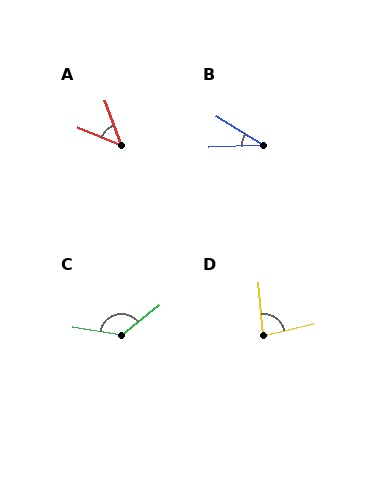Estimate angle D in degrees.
Approximately 82 degrees.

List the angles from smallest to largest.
B (34°), A (47°), D (82°), C (133°).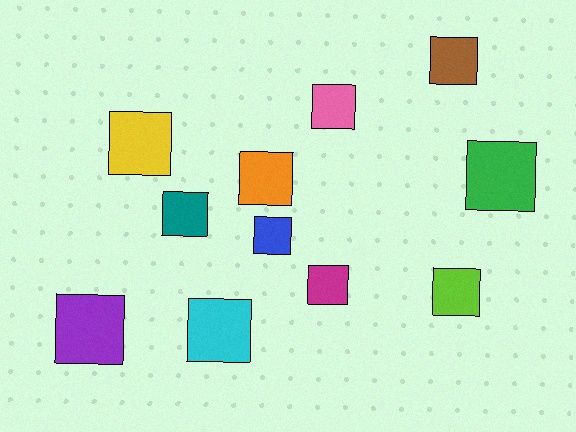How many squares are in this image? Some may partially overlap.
There are 11 squares.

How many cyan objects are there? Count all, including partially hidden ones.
There is 1 cyan object.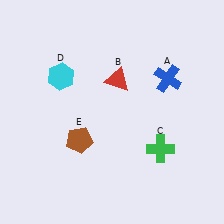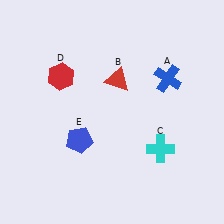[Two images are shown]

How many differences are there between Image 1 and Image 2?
There are 3 differences between the two images.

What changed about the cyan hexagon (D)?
In Image 1, D is cyan. In Image 2, it changed to red.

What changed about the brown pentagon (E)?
In Image 1, E is brown. In Image 2, it changed to blue.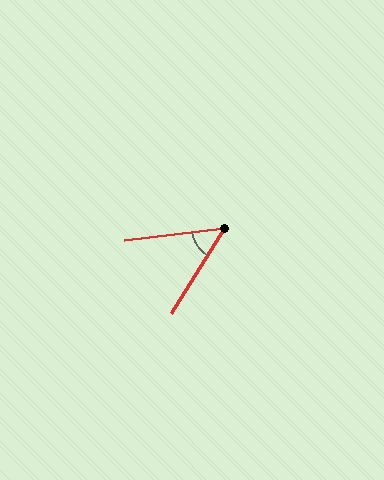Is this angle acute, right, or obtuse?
It is acute.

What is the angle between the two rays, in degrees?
Approximately 51 degrees.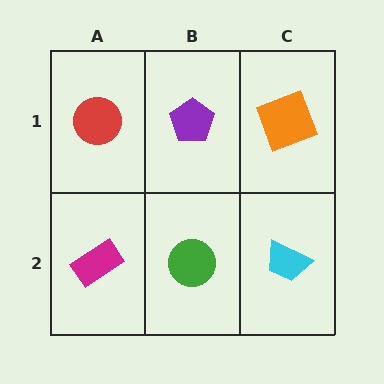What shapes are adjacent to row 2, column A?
A red circle (row 1, column A), a green circle (row 2, column B).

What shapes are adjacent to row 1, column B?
A green circle (row 2, column B), a red circle (row 1, column A), an orange square (row 1, column C).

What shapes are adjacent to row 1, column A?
A magenta rectangle (row 2, column A), a purple pentagon (row 1, column B).